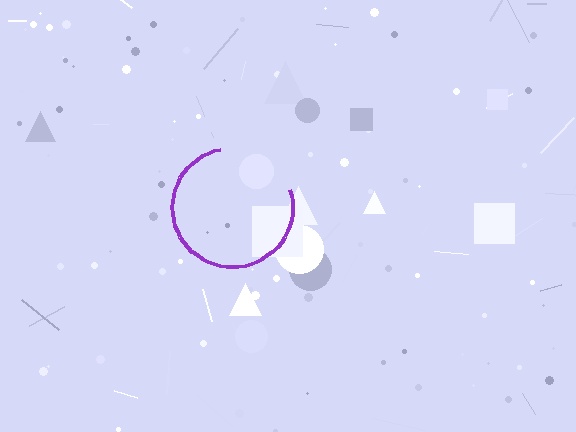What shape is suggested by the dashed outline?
The dashed outline suggests a circle.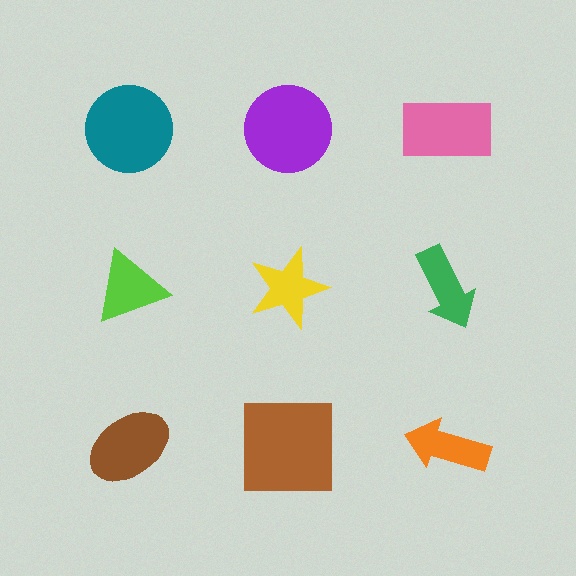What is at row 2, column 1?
A lime triangle.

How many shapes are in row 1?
3 shapes.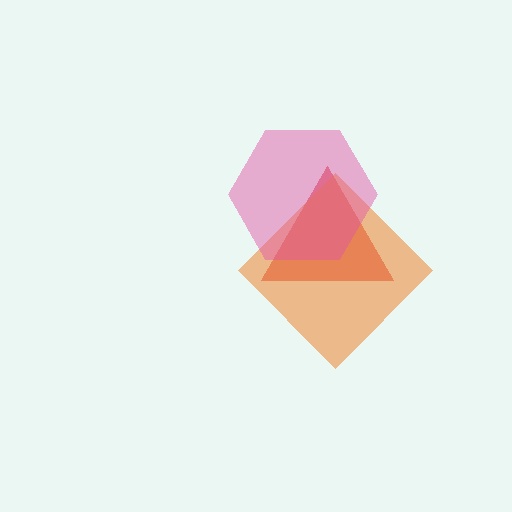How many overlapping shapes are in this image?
There are 3 overlapping shapes in the image.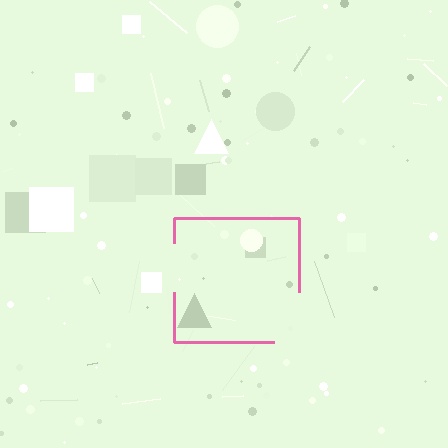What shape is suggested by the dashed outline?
The dashed outline suggests a square.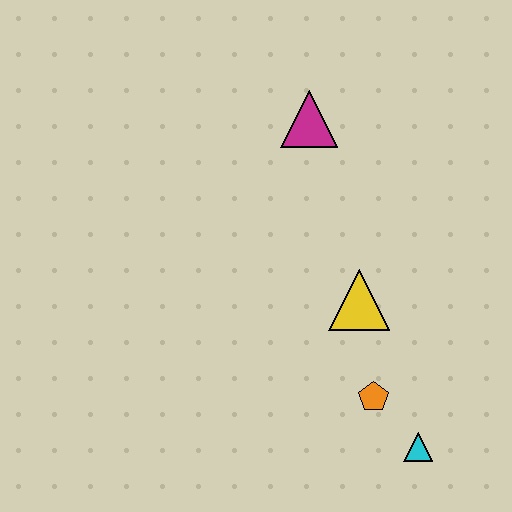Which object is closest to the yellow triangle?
The orange pentagon is closest to the yellow triangle.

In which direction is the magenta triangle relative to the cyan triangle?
The magenta triangle is above the cyan triangle.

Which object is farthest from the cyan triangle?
The magenta triangle is farthest from the cyan triangle.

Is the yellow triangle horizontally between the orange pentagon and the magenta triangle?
Yes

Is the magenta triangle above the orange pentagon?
Yes